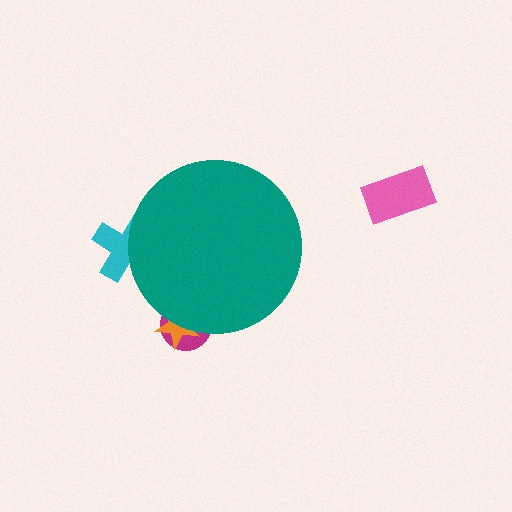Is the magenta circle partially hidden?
Yes, the magenta circle is partially hidden behind the teal circle.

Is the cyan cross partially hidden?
Yes, the cyan cross is partially hidden behind the teal circle.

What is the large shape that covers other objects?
A teal circle.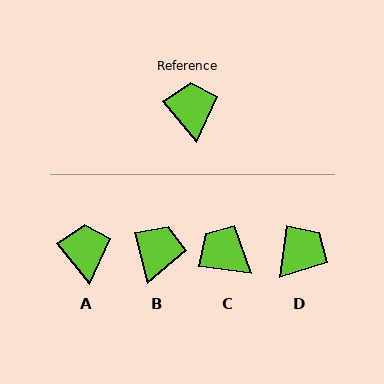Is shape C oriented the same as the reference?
No, it is off by about 44 degrees.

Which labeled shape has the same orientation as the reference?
A.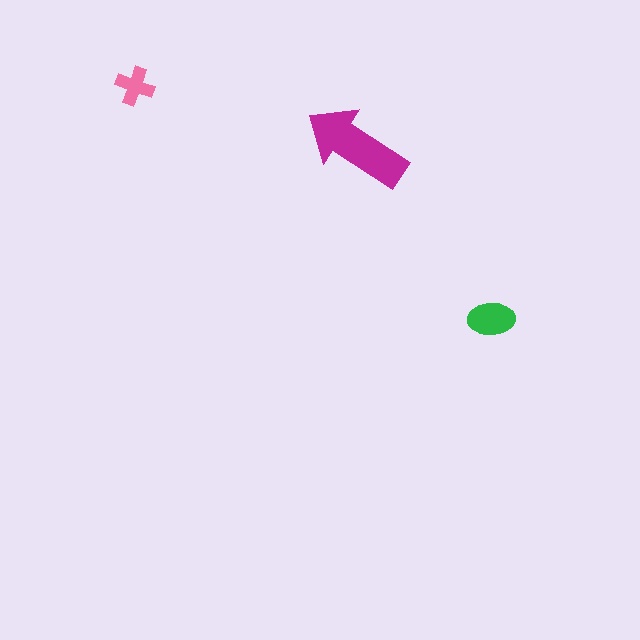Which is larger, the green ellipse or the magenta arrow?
The magenta arrow.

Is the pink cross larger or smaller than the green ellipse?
Smaller.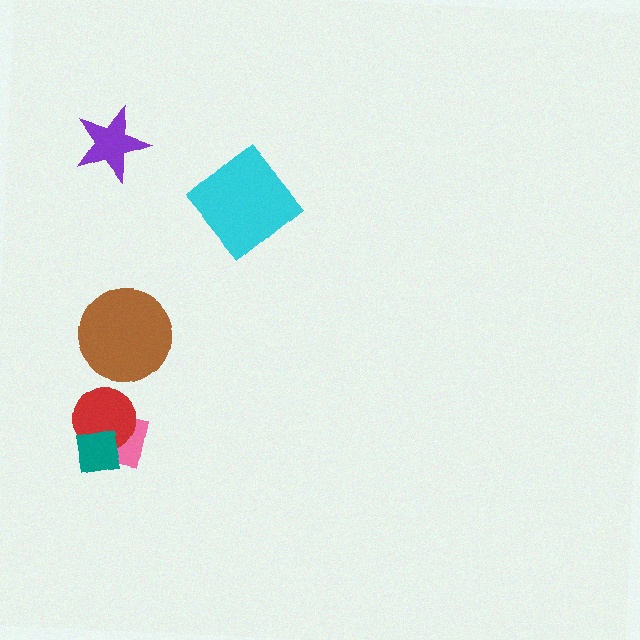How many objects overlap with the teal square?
2 objects overlap with the teal square.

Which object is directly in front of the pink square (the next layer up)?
The red circle is directly in front of the pink square.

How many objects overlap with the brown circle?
0 objects overlap with the brown circle.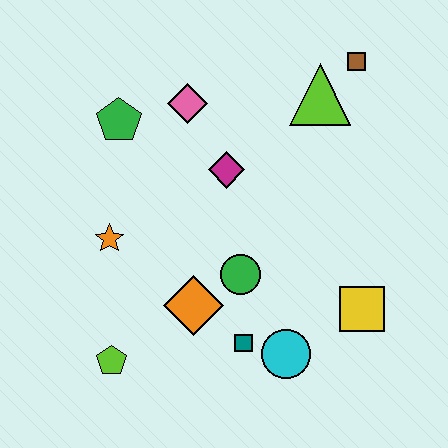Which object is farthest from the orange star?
The brown square is farthest from the orange star.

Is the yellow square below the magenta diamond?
Yes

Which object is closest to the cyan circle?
The teal square is closest to the cyan circle.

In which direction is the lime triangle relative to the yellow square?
The lime triangle is above the yellow square.